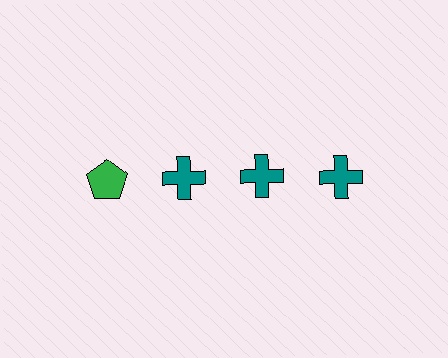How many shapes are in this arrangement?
There are 4 shapes arranged in a grid pattern.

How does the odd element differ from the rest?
It differs in both color (green instead of teal) and shape (pentagon instead of cross).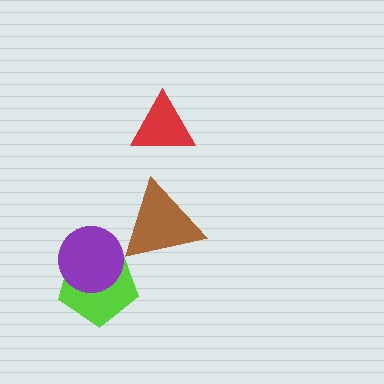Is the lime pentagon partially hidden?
Yes, it is partially covered by another shape.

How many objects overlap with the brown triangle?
0 objects overlap with the brown triangle.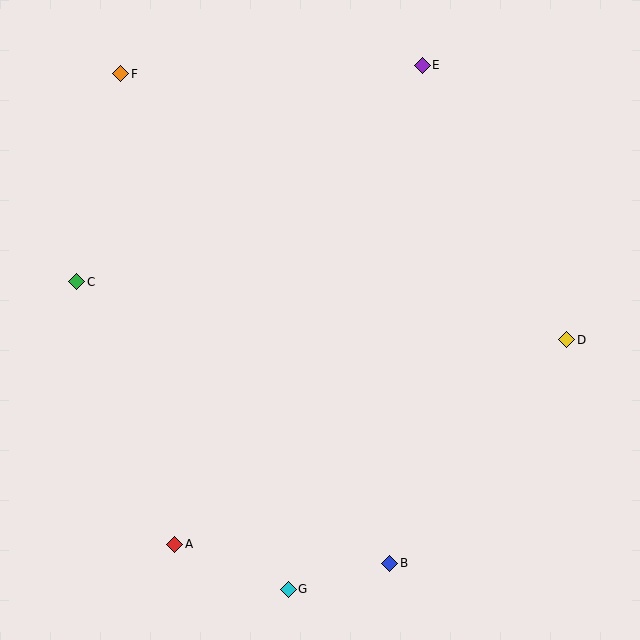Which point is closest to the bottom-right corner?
Point B is closest to the bottom-right corner.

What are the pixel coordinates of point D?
Point D is at (567, 340).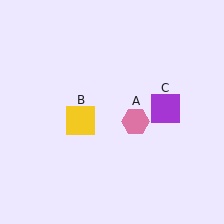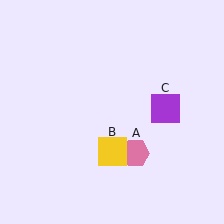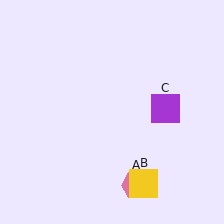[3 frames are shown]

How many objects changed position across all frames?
2 objects changed position: pink hexagon (object A), yellow square (object B).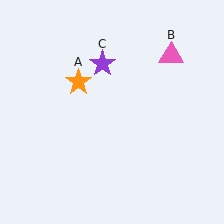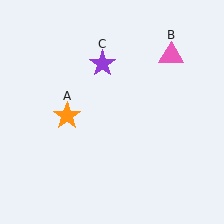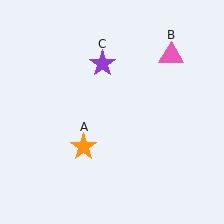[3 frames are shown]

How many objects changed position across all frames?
1 object changed position: orange star (object A).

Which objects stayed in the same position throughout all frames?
Pink triangle (object B) and purple star (object C) remained stationary.